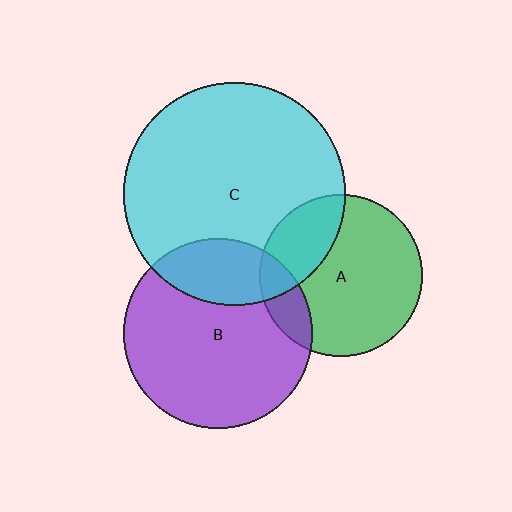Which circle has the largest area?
Circle C (cyan).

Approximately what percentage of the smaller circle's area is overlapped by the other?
Approximately 25%.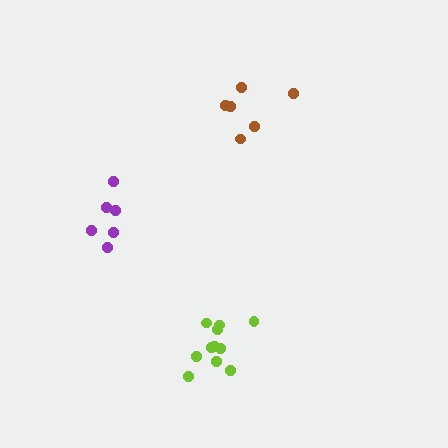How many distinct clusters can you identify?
There are 3 distinct clusters.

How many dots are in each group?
Group 1: 6 dots, Group 2: 11 dots, Group 3: 6 dots (23 total).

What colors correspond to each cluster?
The clusters are colored: purple, lime, brown.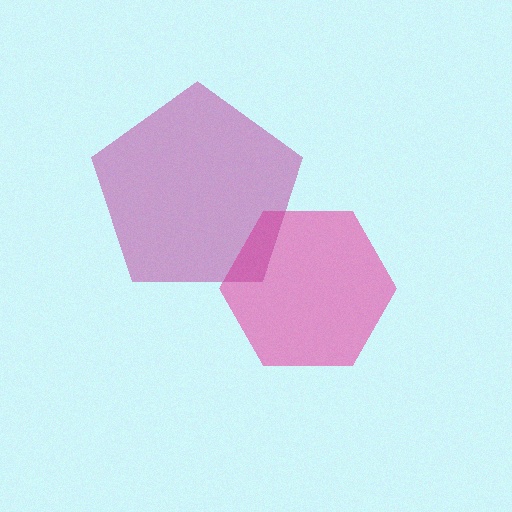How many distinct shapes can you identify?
There are 2 distinct shapes: a pink hexagon, a magenta pentagon.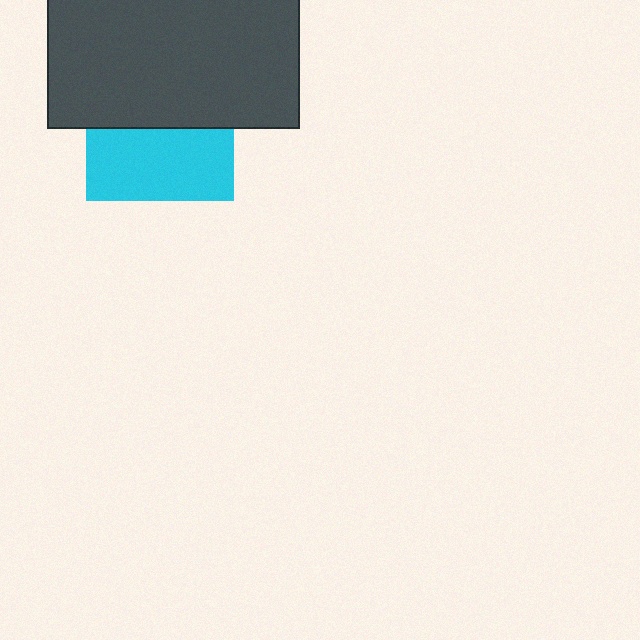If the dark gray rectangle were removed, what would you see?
You would see the complete cyan square.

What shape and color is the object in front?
The object in front is a dark gray rectangle.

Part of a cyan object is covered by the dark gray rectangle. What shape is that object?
It is a square.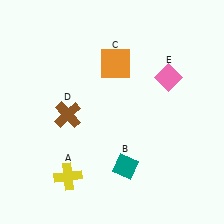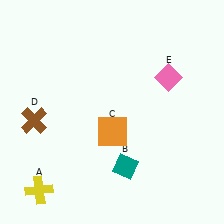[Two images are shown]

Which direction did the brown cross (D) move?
The brown cross (D) moved left.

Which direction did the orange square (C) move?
The orange square (C) moved down.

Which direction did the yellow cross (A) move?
The yellow cross (A) moved left.